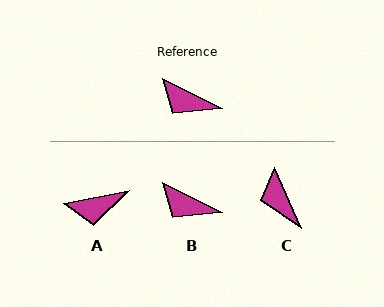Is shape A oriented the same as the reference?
No, it is off by about 38 degrees.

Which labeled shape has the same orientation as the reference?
B.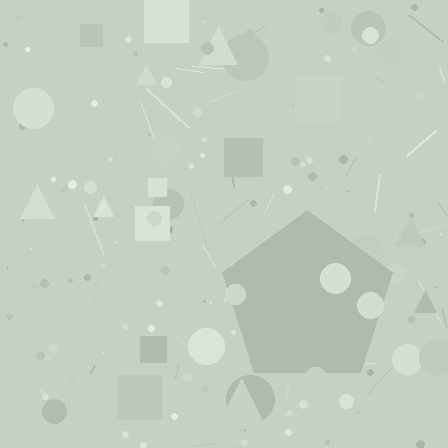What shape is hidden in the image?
A pentagon is hidden in the image.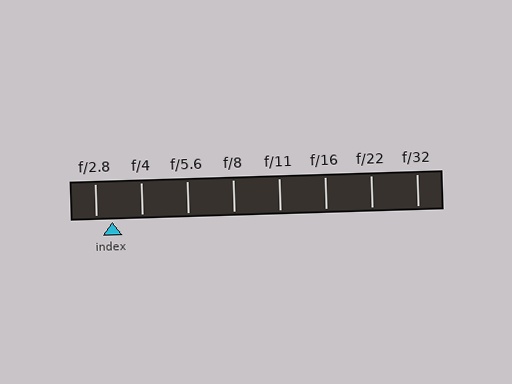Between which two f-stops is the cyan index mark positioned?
The index mark is between f/2.8 and f/4.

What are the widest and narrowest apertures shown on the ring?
The widest aperture shown is f/2.8 and the narrowest is f/32.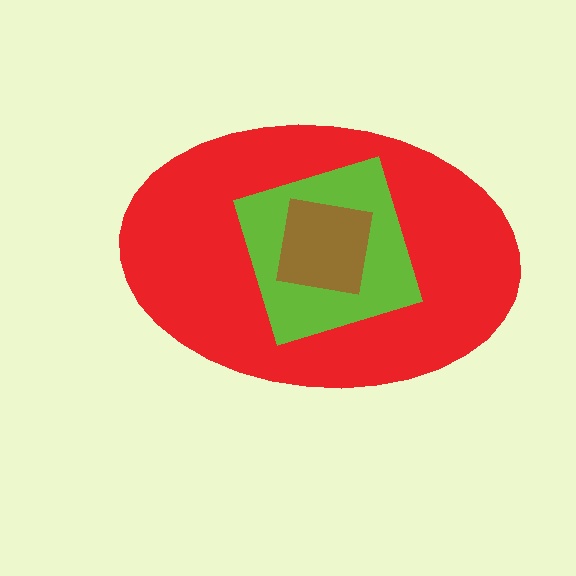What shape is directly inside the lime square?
The brown square.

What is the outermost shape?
The red ellipse.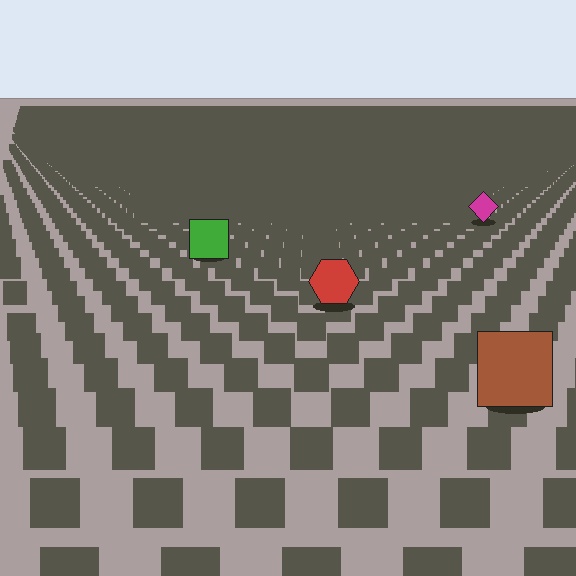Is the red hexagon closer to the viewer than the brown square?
No. The brown square is closer — you can tell from the texture gradient: the ground texture is coarser near it.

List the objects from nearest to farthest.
From nearest to farthest: the brown square, the red hexagon, the green square, the magenta diamond.